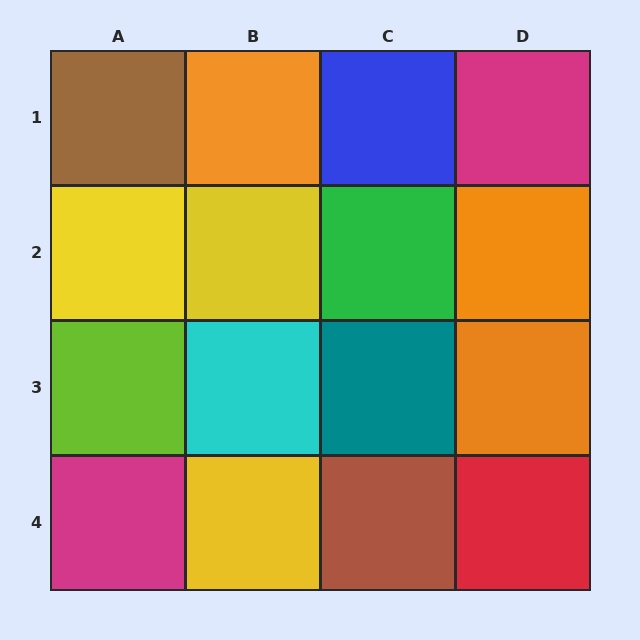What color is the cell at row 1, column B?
Orange.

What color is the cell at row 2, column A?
Yellow.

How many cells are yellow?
3 cells are yellow.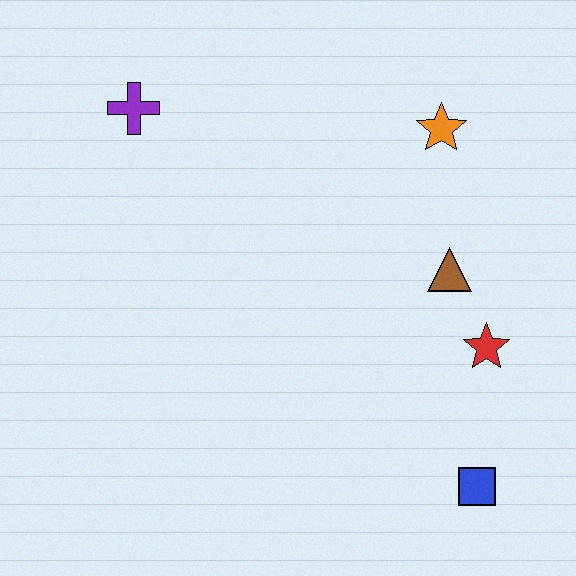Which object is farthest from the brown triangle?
The purple cross is farthest from the brown triangle.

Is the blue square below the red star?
Yes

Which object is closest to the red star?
The brown triangle is closest to the red star.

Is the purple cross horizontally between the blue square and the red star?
No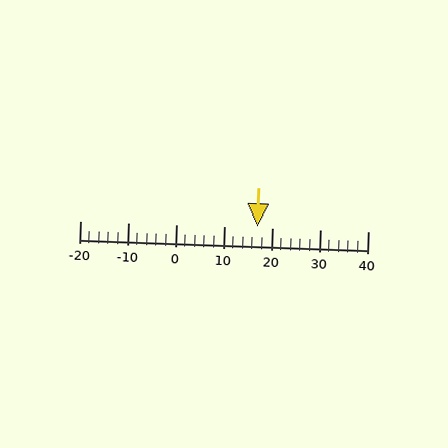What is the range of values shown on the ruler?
The ruler shows values from -20 to 40.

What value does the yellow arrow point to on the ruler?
The yellow arrow points to approximately 17.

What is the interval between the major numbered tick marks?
The major tick marks are spaced 10 units apart.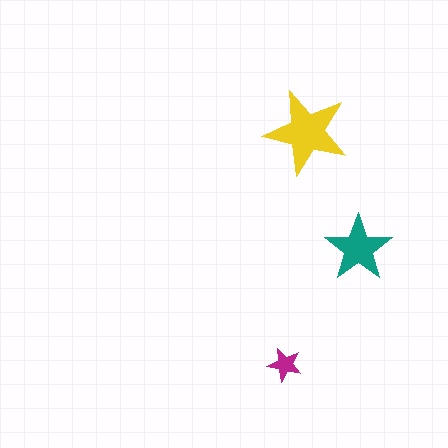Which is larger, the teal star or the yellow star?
The yellow one.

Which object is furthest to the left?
The magenta star is leftmost.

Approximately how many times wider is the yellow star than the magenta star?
About 2.5 times wider.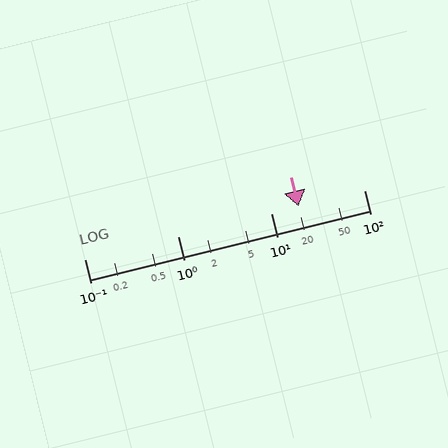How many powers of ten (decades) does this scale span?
The scale spans 3 decades, from 0.1 to 100.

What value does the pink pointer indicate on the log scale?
The pointer indicates approximately 20.